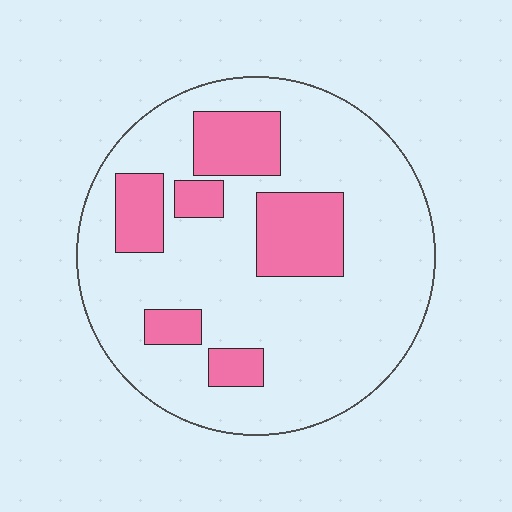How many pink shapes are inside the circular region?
6.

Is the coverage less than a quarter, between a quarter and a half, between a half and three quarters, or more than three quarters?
Less than a quarter.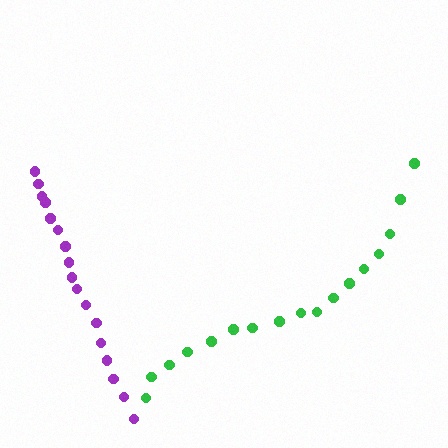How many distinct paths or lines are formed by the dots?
There are 2 distinct paths.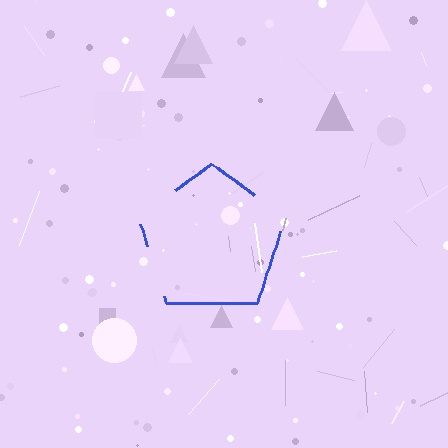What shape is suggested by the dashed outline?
The dashed outline suggests a pentagon.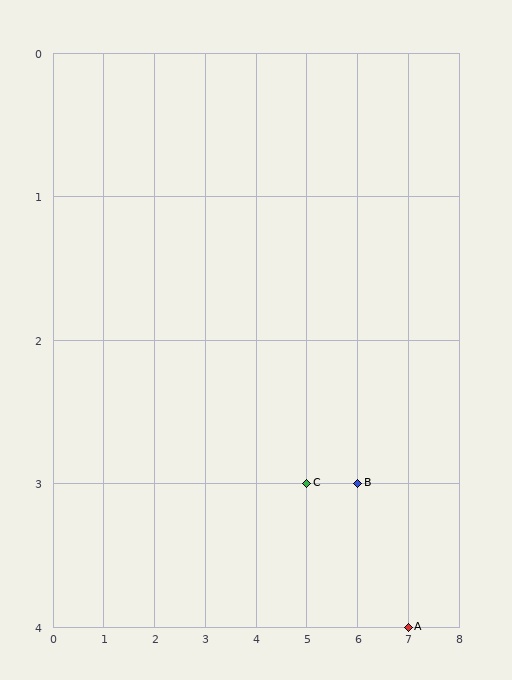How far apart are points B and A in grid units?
Points B and A are 1 column and 1 row apart (about 1.4 grid units diagonally).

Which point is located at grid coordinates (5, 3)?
Point C is at (5, 3).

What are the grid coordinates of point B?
Point B is at grid coordinates (6, 3).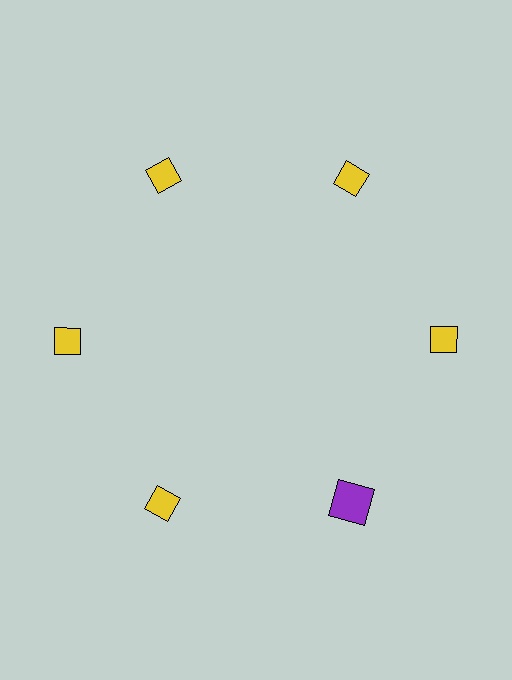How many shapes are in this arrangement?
There are 6 shapes arranged in a ring pattern.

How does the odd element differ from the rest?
It differs in both color (purple instead of yellow) and shape (square instead of diamond).